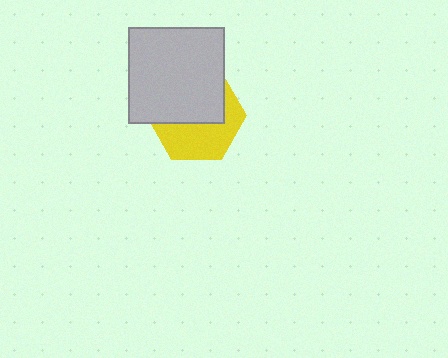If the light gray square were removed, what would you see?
You would see the complete yellow hexagon.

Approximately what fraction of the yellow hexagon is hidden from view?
Roughly 53% of the yellow hexagon is hidden behind the light gray square.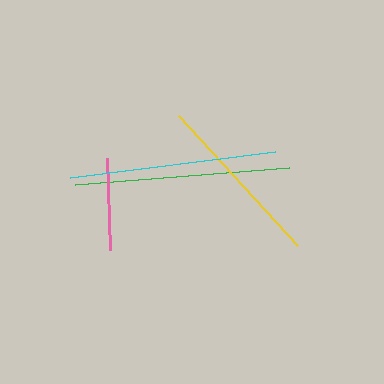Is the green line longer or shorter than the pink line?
The green line is longer than the pink line.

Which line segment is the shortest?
The pink line is the shortest at approximately 93 pixels.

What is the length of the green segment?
The green segment is approximately 214 pixels long.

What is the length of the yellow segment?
The yellow segment is approximately 176 pixels long.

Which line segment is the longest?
The green line is the longest at approximately 214 pixels.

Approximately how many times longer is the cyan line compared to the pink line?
The cyan line is approximately 2.2 times the length of the pink line.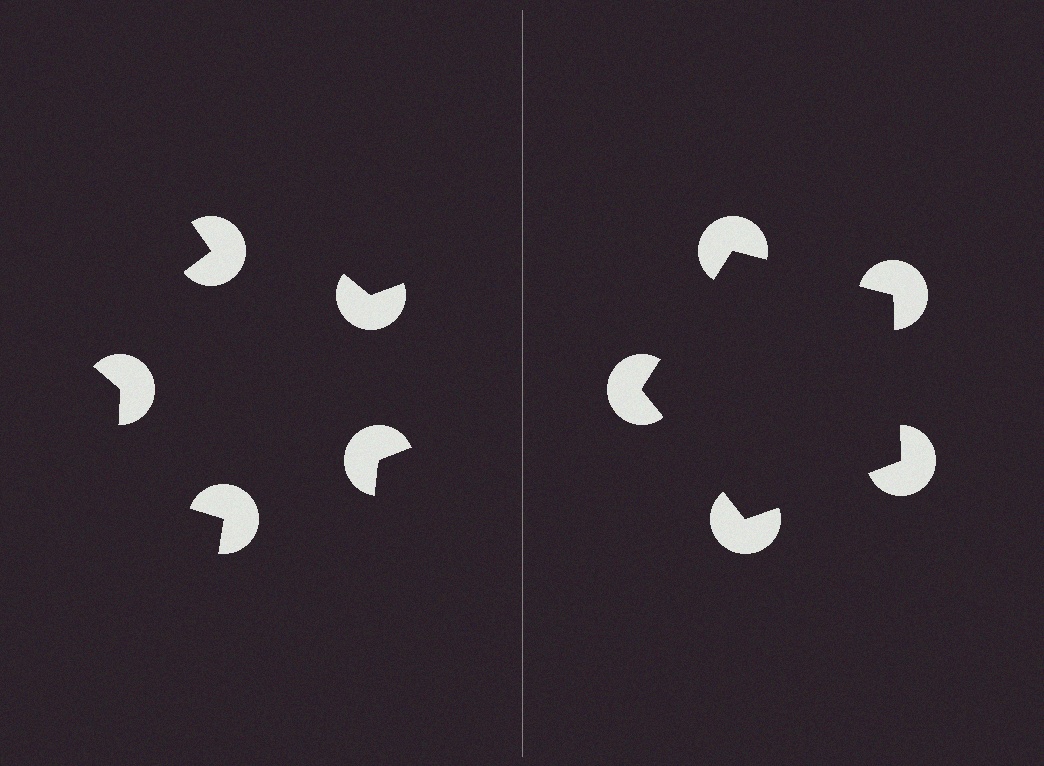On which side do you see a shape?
An illusory pentagon appears on the right side. On the left side the wedge cuts are rotated, so no coherent shape forms.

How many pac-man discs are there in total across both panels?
10 — 5 on each side.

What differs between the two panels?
The pac-man discs are positioned identically on both sides; only the wedge orientations differ. On the right they align to a pentagon; on the left they are misaligned.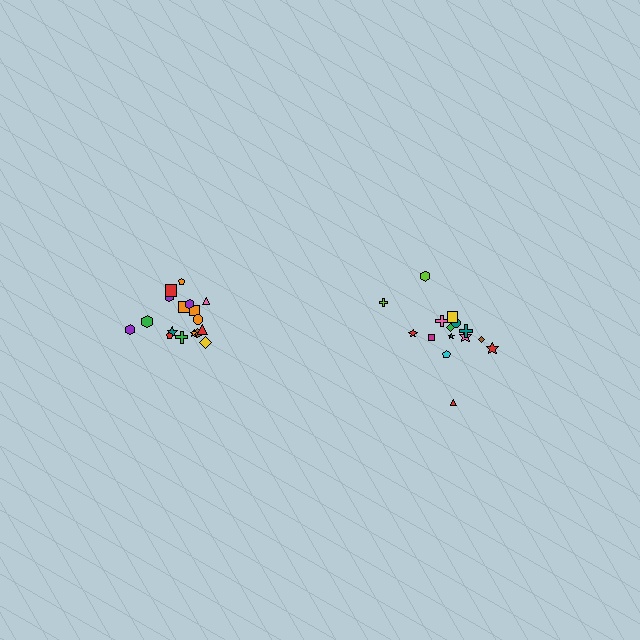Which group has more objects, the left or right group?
The left group.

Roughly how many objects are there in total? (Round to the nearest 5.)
Roughly 35 objects in total.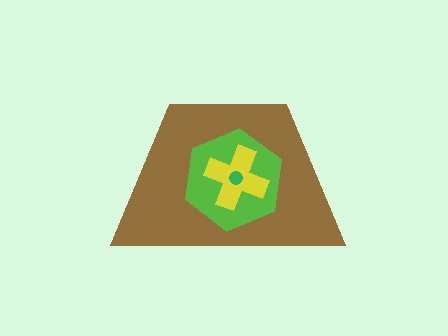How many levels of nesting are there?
4.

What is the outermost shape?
The brown trapezoid.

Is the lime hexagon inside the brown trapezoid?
Yes.